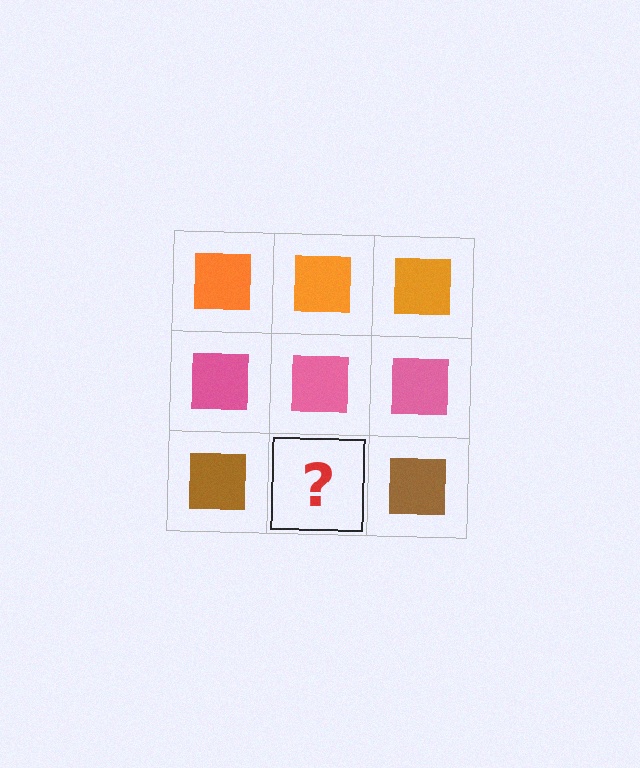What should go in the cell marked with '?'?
The missing cell should contain a brown square.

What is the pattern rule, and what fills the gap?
The rule is that each row has a consistent color. The gap should be filled with a brown square.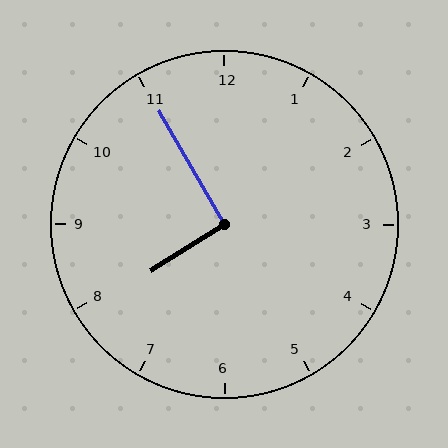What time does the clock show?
7:55.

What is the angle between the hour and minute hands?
Approximately 92 degrees.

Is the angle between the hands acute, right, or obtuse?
It is right.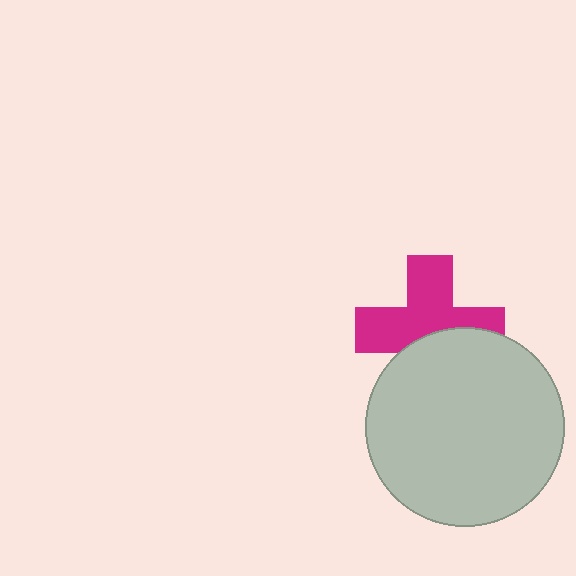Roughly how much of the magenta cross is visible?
About half of it is visible (roughly 61%).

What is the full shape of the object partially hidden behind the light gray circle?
The partially hidden object is a magenta cross.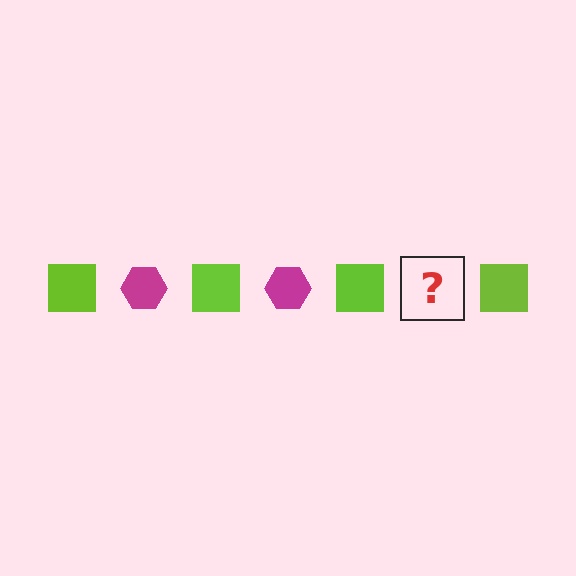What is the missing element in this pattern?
The missing element is a magenta hexagon.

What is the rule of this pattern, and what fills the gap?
The rule is that the pattern alternates between lime square and magenta hexagon. The gap should be filled with a magenta hexagon.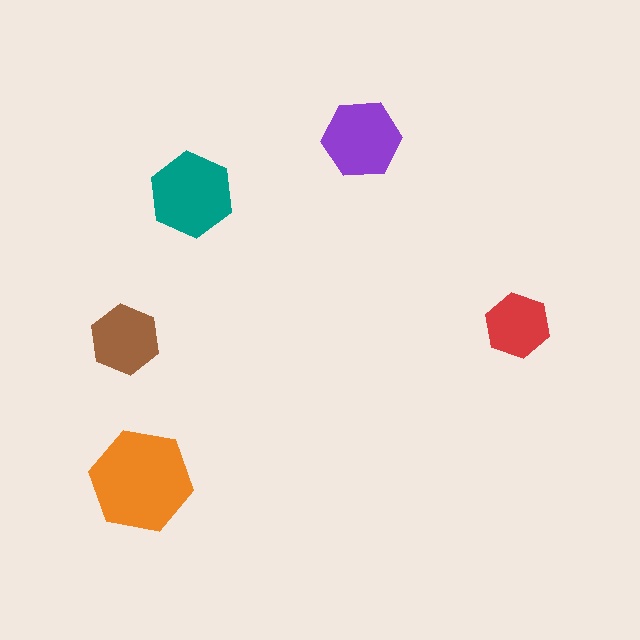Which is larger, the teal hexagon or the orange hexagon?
The orange one.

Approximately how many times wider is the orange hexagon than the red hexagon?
About 1.5 times wider.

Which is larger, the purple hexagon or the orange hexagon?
The orange one.